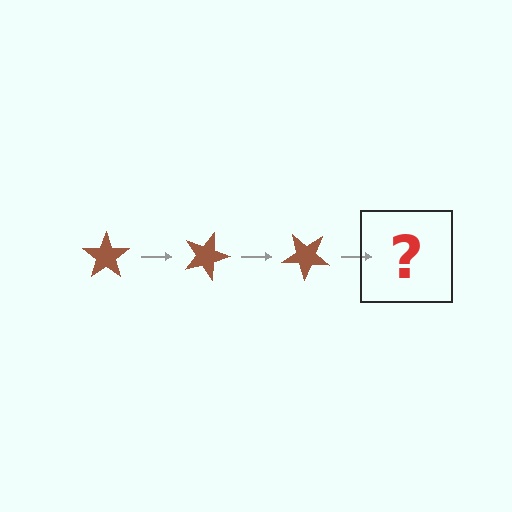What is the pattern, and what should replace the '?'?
The pattern is that the star rotates 20 degrees each step. The '?' should be a brown star rotated 60 degrees.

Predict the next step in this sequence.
The next step is a brown star rotated 60 degrees.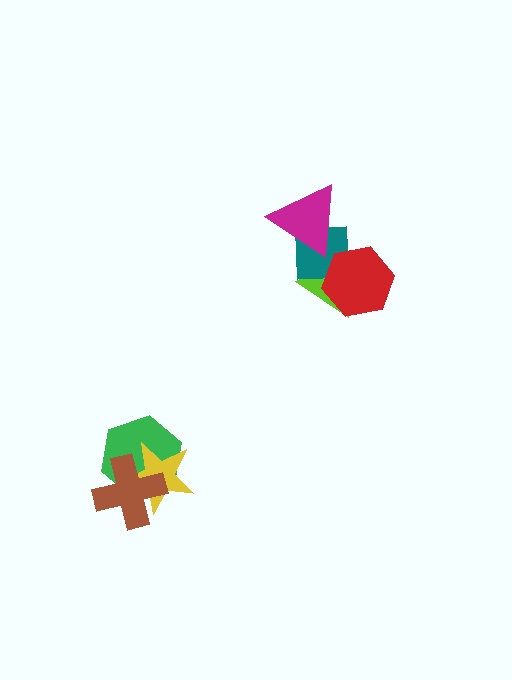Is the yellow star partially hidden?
Yes, it is partially covered by another shape.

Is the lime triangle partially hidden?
Yes, it is partially covered by another shape.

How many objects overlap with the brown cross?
2 objects overlap with the brown cross.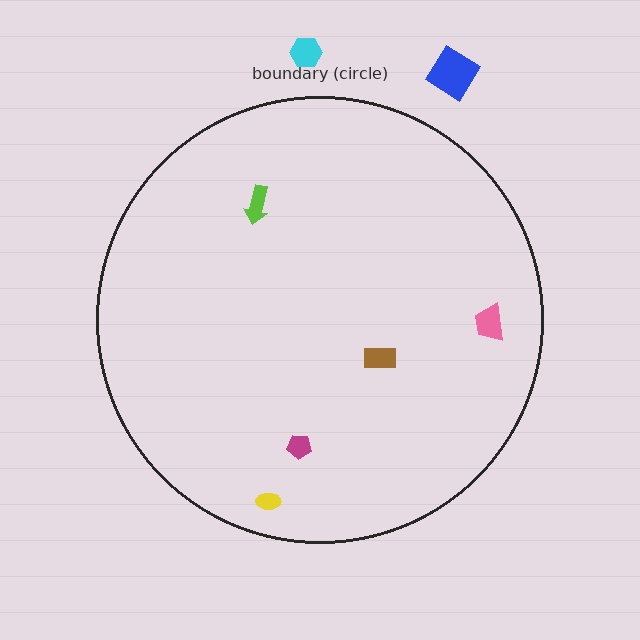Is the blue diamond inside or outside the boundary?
Outside.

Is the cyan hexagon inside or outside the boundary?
Outside.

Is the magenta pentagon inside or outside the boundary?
Inside.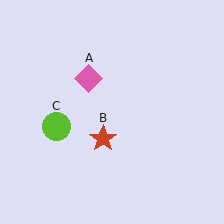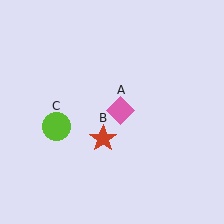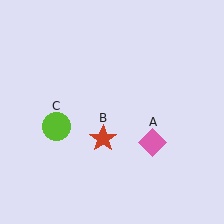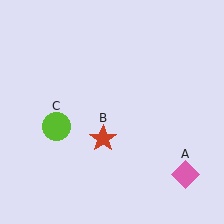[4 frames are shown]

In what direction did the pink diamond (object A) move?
The pink diamond (object A) moved down and to the right.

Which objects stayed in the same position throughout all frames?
Red star (object B) and lime circle (object C) remained stationary.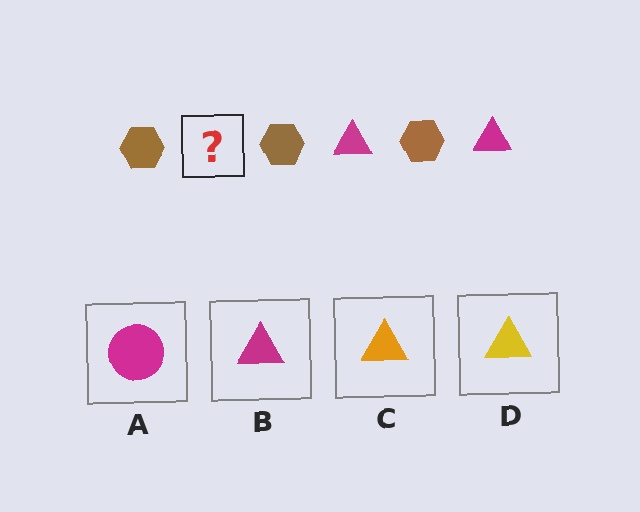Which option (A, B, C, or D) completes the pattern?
B.